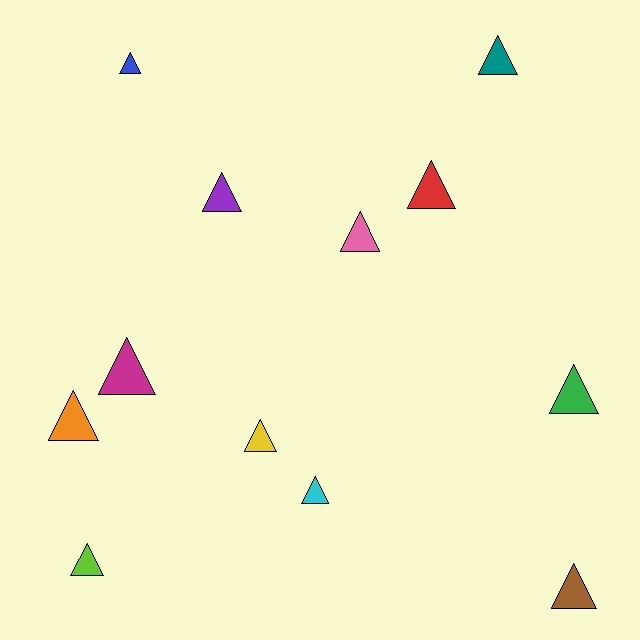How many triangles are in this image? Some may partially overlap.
There are 12 triangles.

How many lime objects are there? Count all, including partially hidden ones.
There is 1 lime object.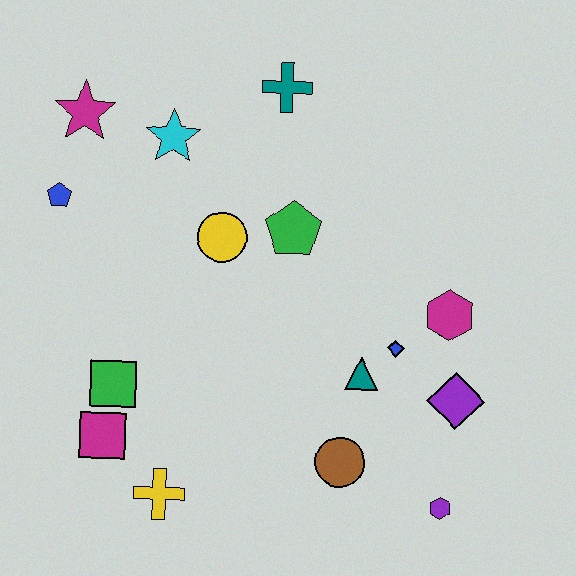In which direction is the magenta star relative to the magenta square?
The magenta star is above the magenta square.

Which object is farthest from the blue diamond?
The magenta star is farthest from the blue diamond.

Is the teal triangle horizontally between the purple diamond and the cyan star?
Yes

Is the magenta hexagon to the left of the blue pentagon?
No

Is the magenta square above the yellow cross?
Yes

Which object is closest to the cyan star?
The magenta star is closest to the cyan star.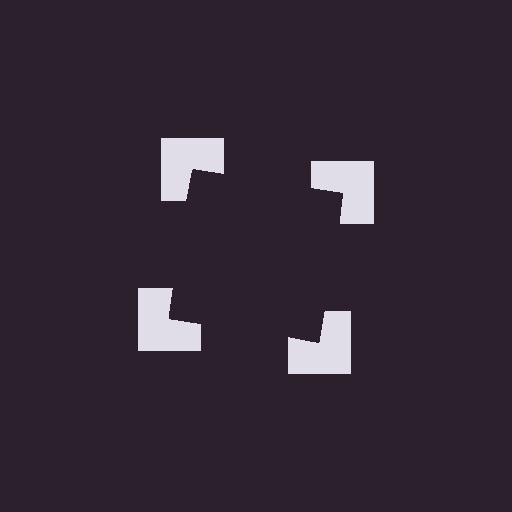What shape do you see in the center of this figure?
An illusory square — its edges are inferred from the aligned wedge cuts in the notched squares, not physically drawn.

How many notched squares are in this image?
There are 4 — one at each vertex of the illusory square.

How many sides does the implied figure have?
4 sides.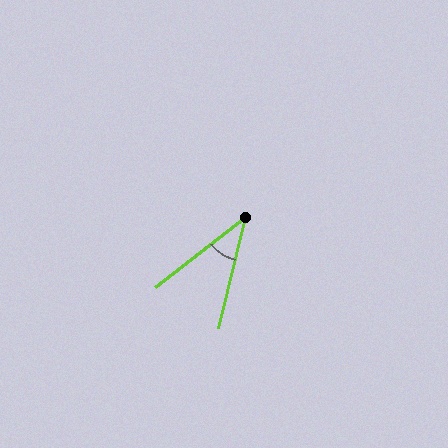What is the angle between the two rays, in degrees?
Approximately 39 degrees.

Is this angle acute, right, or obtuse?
It is acute.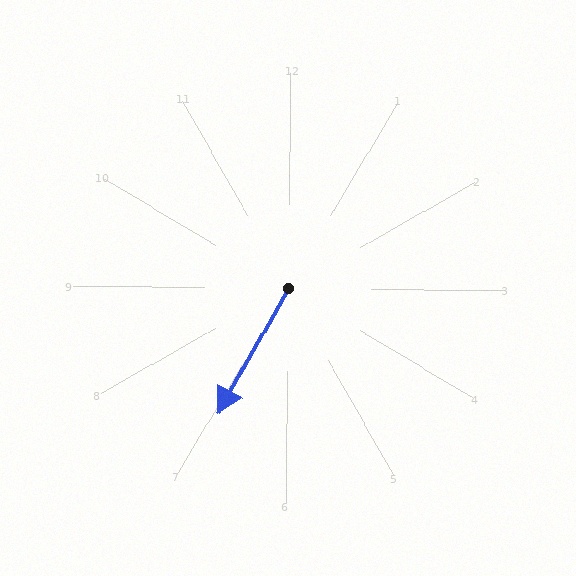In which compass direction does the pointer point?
Southwest.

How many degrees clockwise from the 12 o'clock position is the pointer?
Approximately 209 degrees.